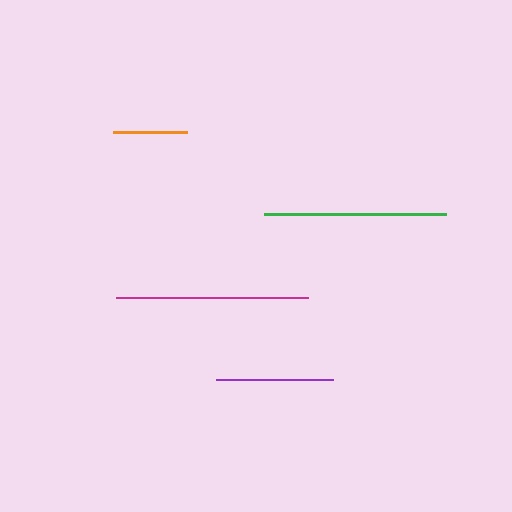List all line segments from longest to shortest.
From longest to shortest: magenta, green, purple, orange.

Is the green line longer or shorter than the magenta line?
The magenta line is longer than the green line.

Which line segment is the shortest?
The orange line is the shortest at approximately 74 pixels.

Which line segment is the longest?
The magenta line is the longest at approximately 192 pixels.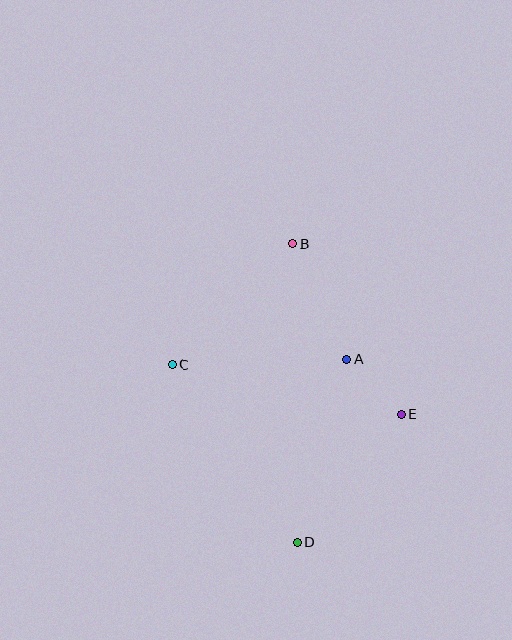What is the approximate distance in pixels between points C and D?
The distance between C and D is approximately 218 pixels.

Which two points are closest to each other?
Points A and E are closest to each other.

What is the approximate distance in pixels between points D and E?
The distance between D and E is approximately 165 pixels.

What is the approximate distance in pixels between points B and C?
The distance between B and C is approximately 170 pixels.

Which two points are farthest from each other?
Points B and D are farthest from each other.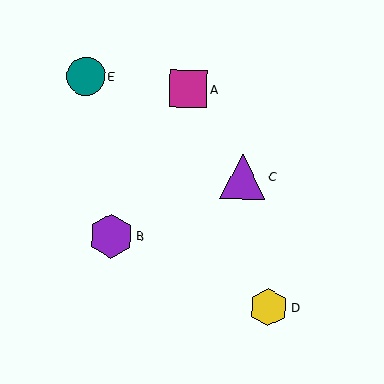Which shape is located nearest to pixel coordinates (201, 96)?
The magenta square (labeled A) at (188, 89) is nearest to that location.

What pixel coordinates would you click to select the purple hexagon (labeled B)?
Click at (111, 236) to select the purple hexagon B.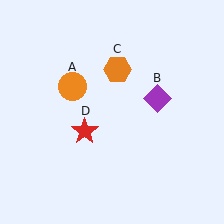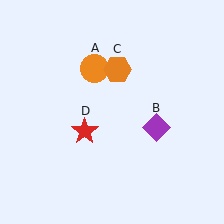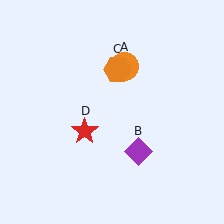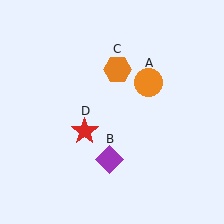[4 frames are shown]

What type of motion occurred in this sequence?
The orange circle (object A), purple diamond (object B) rotated clockwise around the center of the scene.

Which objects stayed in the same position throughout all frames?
Orange hexagon (object C) and red star (object D) remained stationary.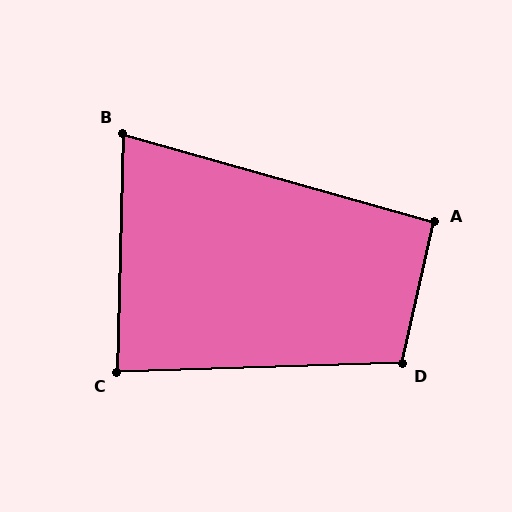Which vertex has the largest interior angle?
D, at approximately 104 degrees.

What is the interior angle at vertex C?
Approximately 87 degrees (approximately right).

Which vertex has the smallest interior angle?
B, at approximately 76 degrees.